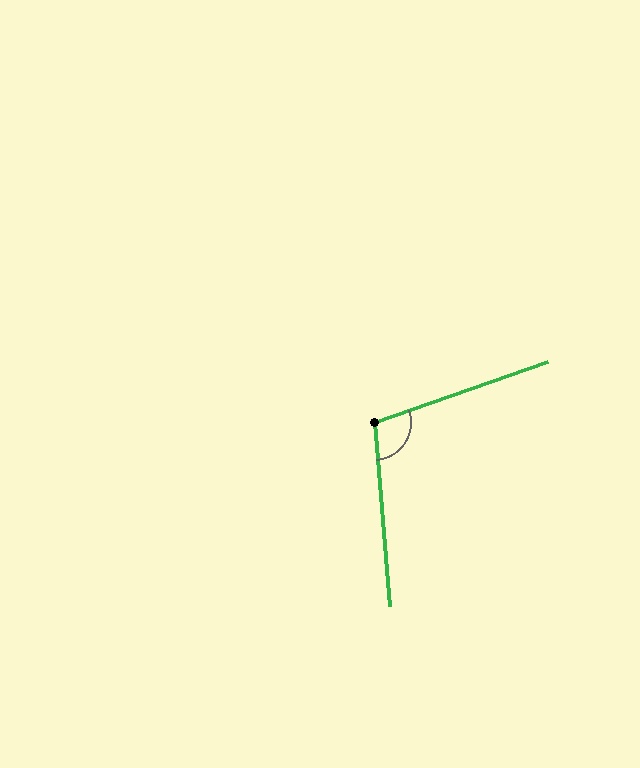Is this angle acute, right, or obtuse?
It is obtuse.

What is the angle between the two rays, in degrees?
Approximately 105 degrees.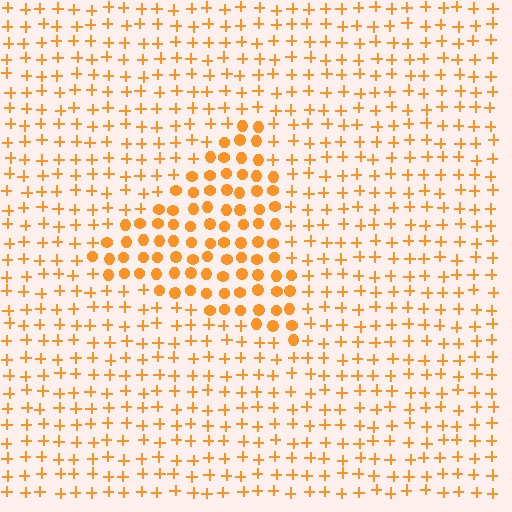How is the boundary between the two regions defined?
The boundary is defined by a change in element shape: circles inside vs. plus signs outside. All elements share the same color and spacing.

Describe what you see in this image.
The image is filled with small orange elements arranged in a uniform grid. A triangle-shaped region contains circles, while the surrounding area contains plus signs. The boundary is defined purely by the change in element shape.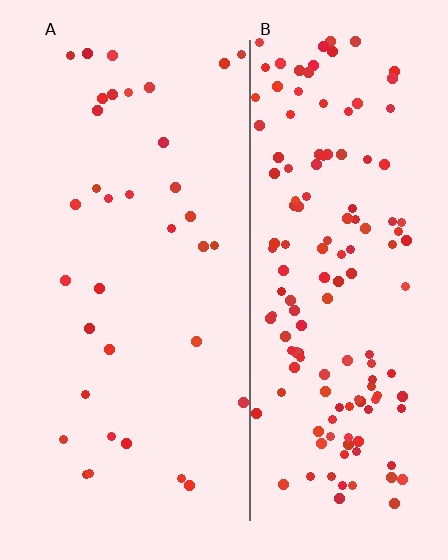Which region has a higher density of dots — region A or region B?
B (the right).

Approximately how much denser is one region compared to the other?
Approximately 4.3× — region B over region A.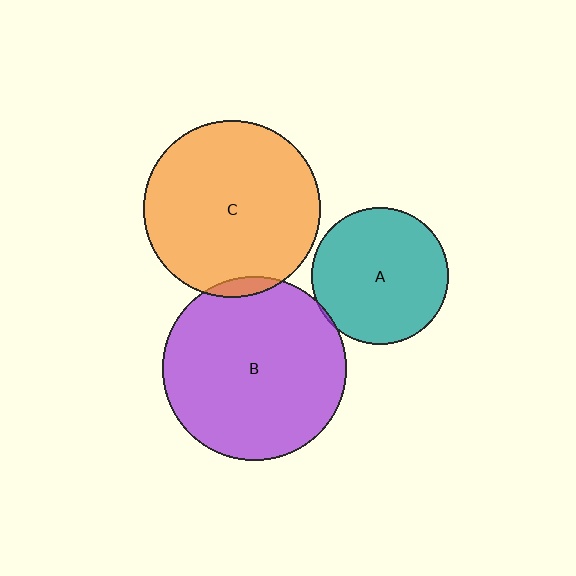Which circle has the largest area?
Circle B (purple).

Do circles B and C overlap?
Yes.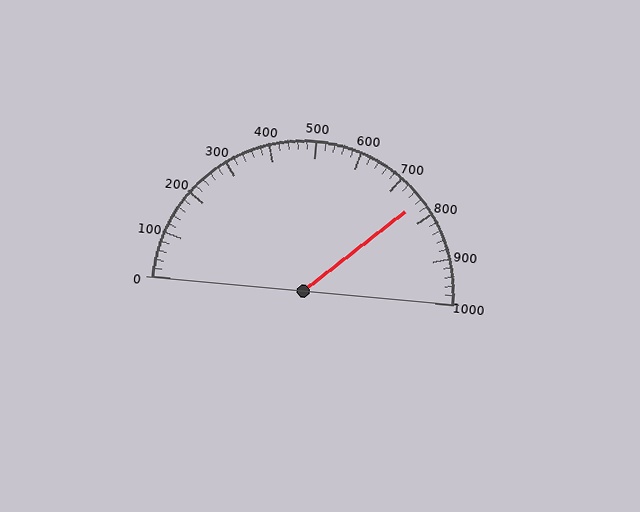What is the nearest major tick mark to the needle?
The nearest major tick mark is 800.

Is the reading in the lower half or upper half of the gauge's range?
The reading is in the upper half of the range (0 to 1000).